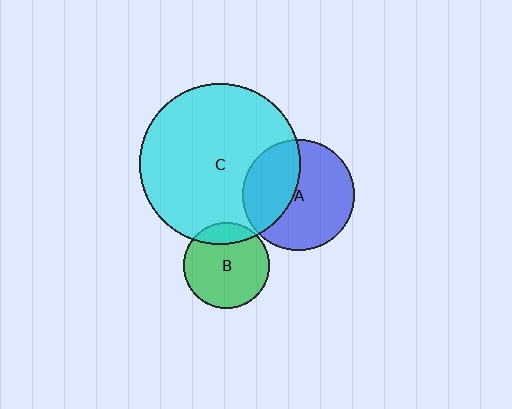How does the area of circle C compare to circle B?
Approximately 3.5 times.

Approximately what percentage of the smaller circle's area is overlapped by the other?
Approximately 15%.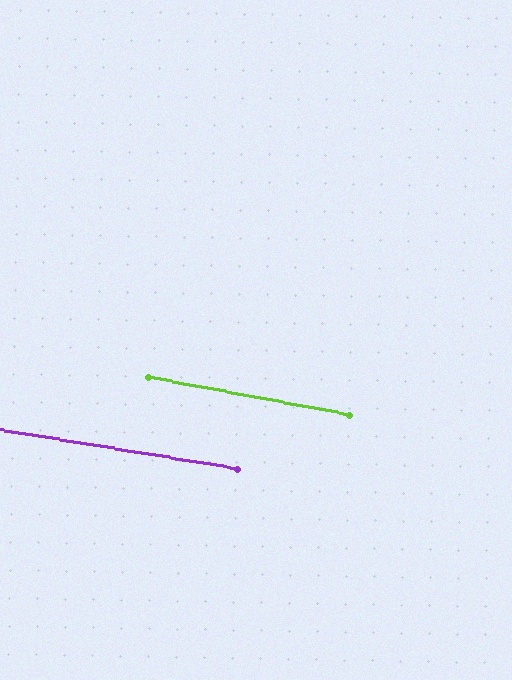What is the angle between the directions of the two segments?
Approximately 1 degree.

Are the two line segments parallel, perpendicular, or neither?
Parallel — their directions differ by only 1.4°.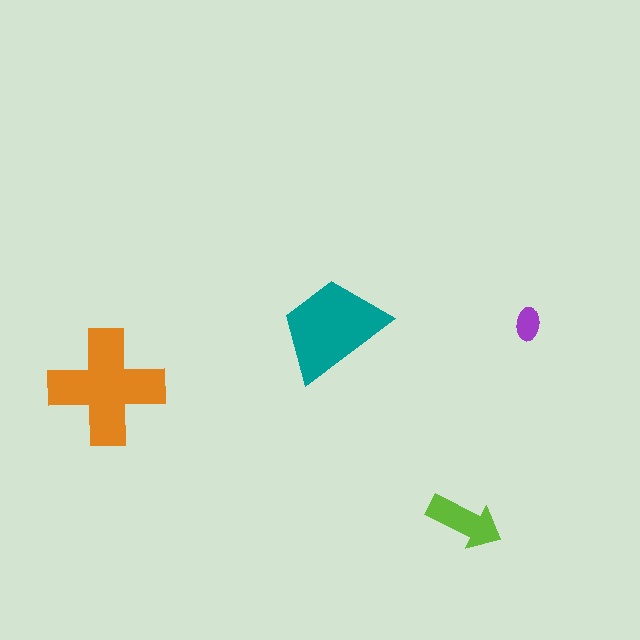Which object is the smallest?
The purple ellipse.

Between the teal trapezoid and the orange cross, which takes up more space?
The orange cross.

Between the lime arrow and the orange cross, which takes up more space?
The orange cross.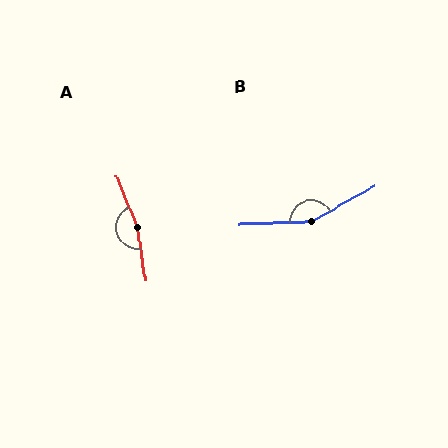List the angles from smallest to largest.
B (153°), A (165°).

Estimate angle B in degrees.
Approximately 153 degrees.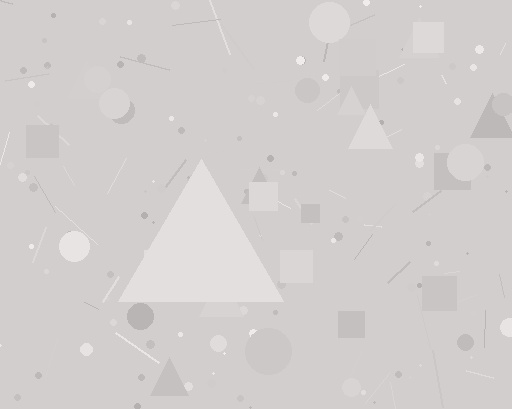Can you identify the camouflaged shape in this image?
The camouflaged shape is a triangle.